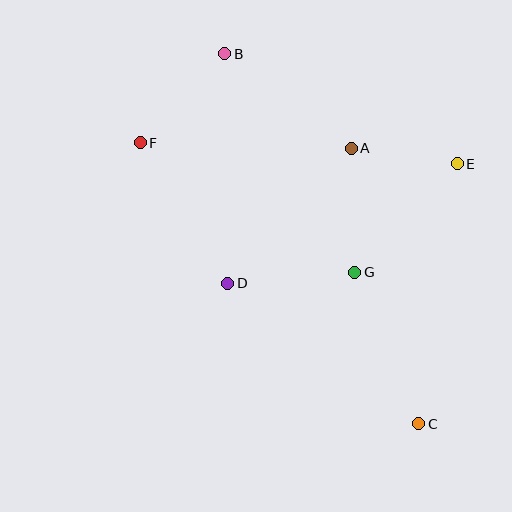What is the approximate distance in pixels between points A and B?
The distance between A and B is approximately 158 pixels.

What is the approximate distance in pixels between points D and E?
The distance between D and E is approximately 259 pixels.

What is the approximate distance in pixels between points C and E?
The distance between C and E is approximately 263 pixels.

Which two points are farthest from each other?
Points B and C are farthest from each other.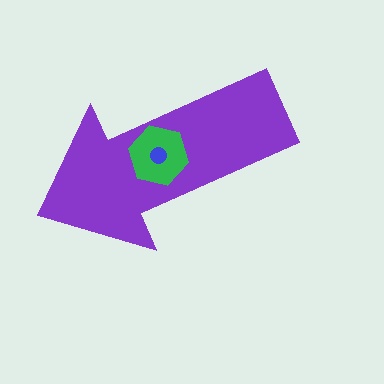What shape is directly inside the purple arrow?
The green hexagon.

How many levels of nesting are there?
3.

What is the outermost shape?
The purple arrow.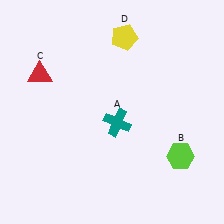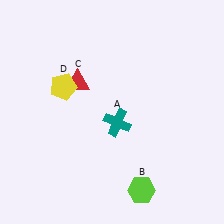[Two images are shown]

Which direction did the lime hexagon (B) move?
The lime hexagon (B) moved left.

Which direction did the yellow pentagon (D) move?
The yellow pentagon (D) moved left.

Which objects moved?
The objects that moved are: the lime hexagon (B), the red triangle (C), the yellow pentagon (D).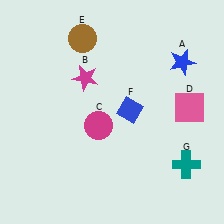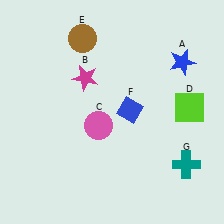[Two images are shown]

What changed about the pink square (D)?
In Image 1, D is pink. In Image 2, it changed to lime.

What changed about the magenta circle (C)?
In Image 1, C is magenta. In Image 2, it changed to pink.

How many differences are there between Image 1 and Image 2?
There are 2 differences between the two images.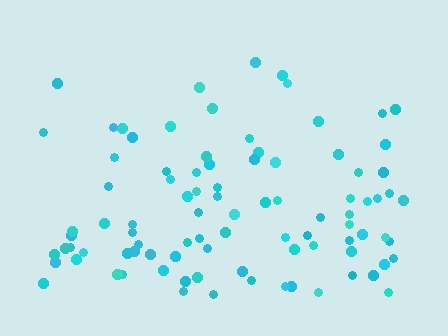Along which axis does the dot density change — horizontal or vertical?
Vertical.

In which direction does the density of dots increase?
From top to bottom, with the bottom side densest.